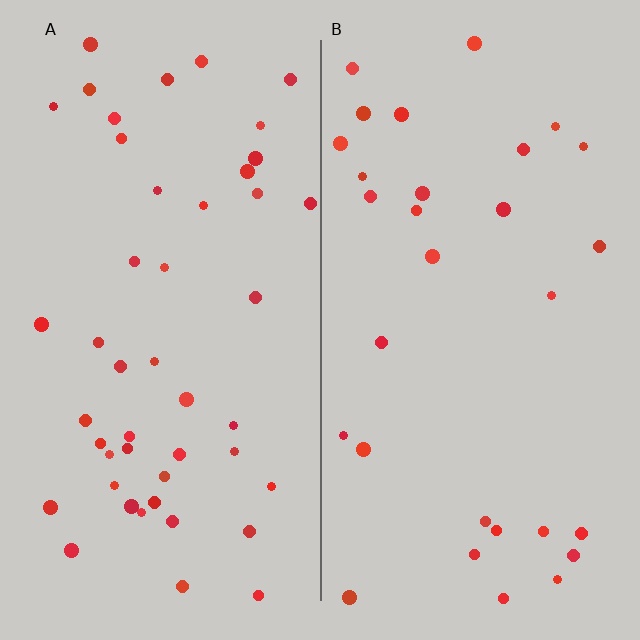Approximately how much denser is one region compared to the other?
Approximately 1.6× — region A over region B.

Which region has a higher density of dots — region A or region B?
A (the left).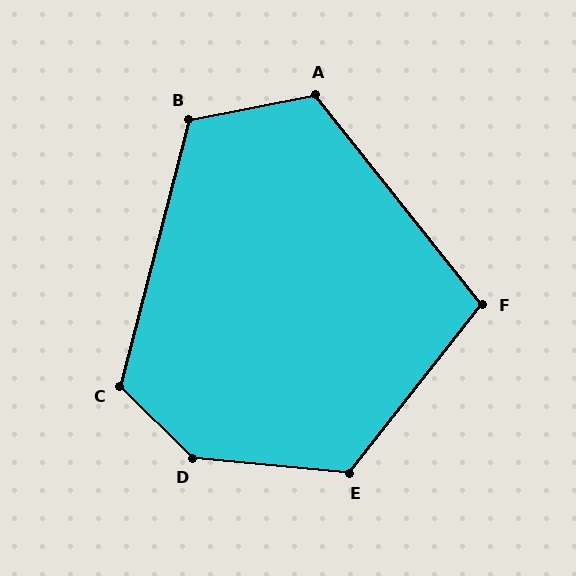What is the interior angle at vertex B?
Approximately 116 degrees (obtuse).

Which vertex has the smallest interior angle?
F, at approximately 103 degrees.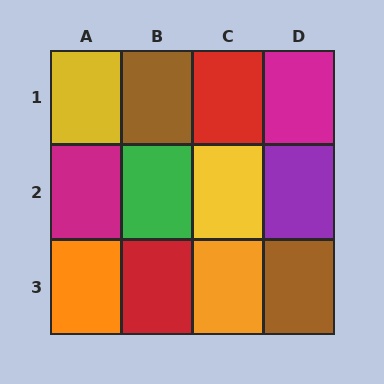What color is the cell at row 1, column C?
Red.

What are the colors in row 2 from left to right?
Magenta, green, yellow, purple.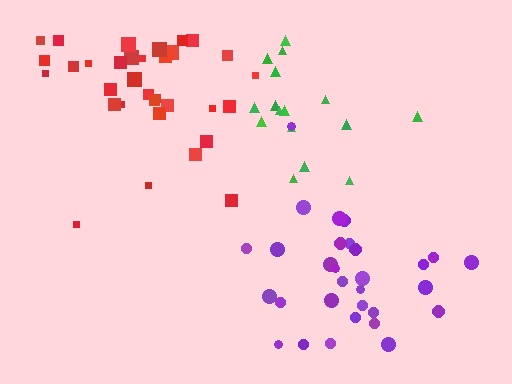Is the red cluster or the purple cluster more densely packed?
Red.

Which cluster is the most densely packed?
Red.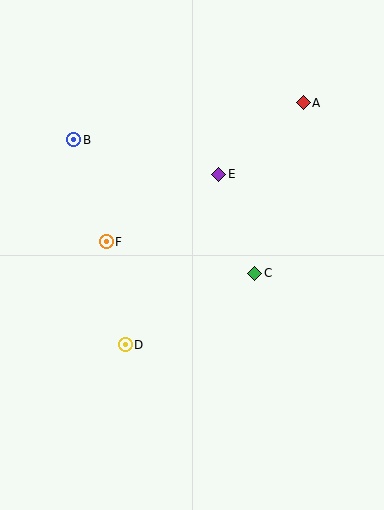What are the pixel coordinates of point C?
Point C is at (255, 273).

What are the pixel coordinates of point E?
Point E is at (219, 174).